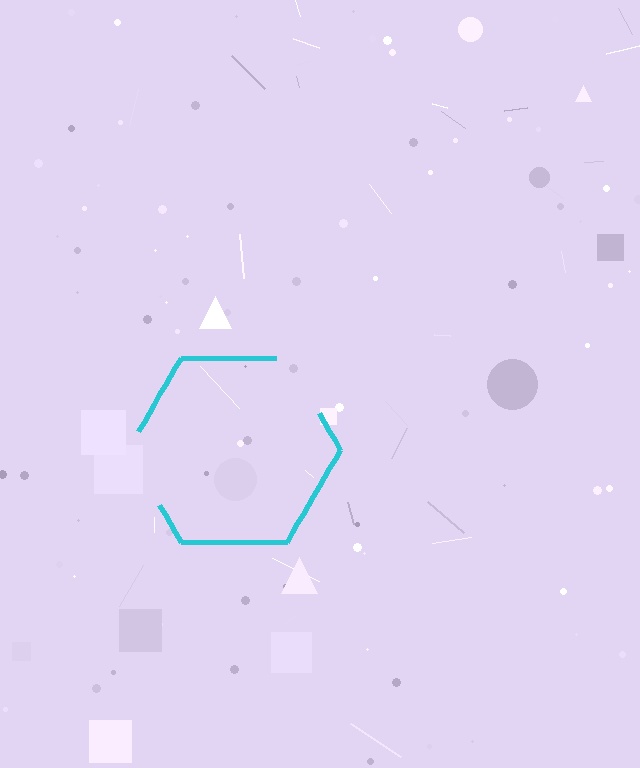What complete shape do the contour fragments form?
The contour fragments form a hexagon.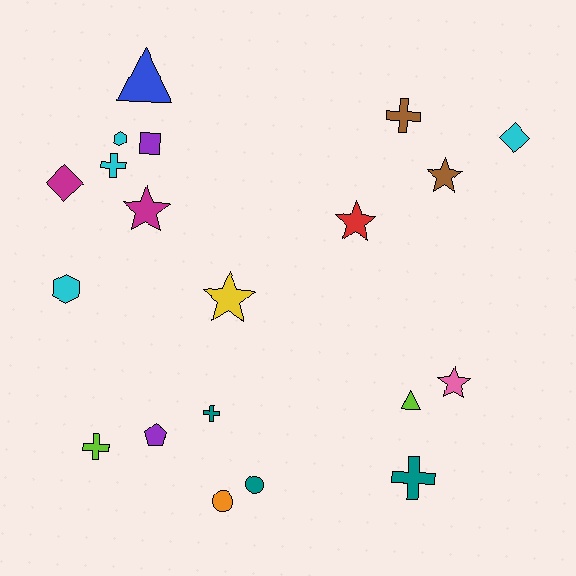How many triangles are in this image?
There are 2 triangles.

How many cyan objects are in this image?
There are 4 cyan objects.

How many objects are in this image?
There are 20 objects.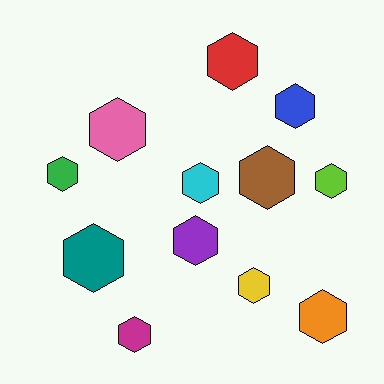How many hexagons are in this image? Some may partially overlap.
There are 12 hexagons.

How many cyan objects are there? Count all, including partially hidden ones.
There is 1 cyan object.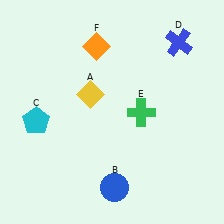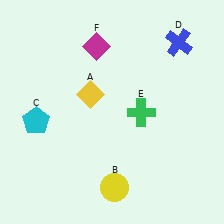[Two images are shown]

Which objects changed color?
B changed from blue to yellow. F changed from orange to magenta.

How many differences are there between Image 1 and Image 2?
There are 2 differences between the two images.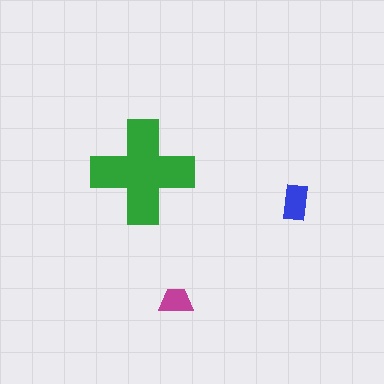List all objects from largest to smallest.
The green cross, the blue rectangle, the magenta trapezoid.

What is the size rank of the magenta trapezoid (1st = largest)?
3rd.